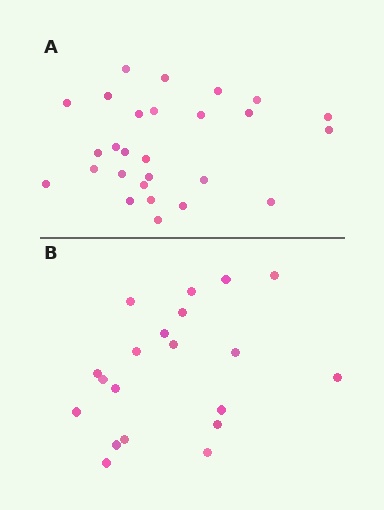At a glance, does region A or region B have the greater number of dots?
Region A (the top region) has more dots.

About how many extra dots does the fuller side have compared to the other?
Region A has roughly 8 or so more dots than region B.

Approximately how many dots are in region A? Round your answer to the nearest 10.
About 30 dots. (The exact count is 27, which rounds to 30.)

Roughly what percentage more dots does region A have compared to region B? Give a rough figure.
About 35% more.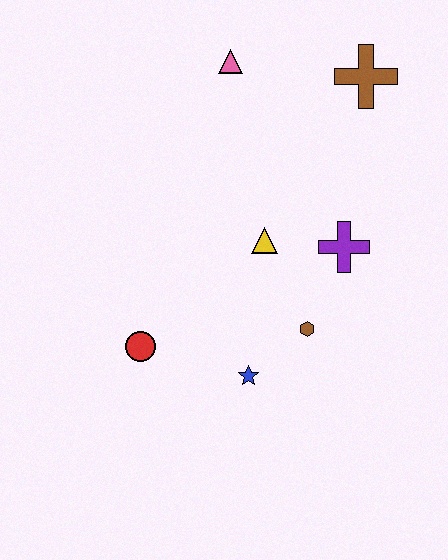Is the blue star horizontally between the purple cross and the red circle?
Yes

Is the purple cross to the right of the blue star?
Yes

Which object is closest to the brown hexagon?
The blue star is closest to the brown hexagon.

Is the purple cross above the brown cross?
No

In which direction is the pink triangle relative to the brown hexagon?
The pink triangle is above the brown hexagon.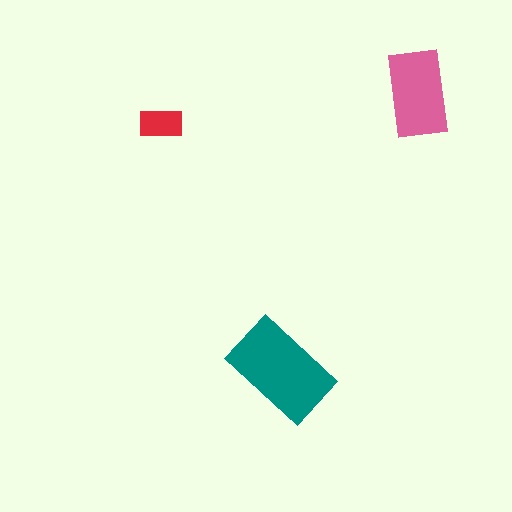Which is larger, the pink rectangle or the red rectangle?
The pink one.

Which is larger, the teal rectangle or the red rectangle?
The teal one.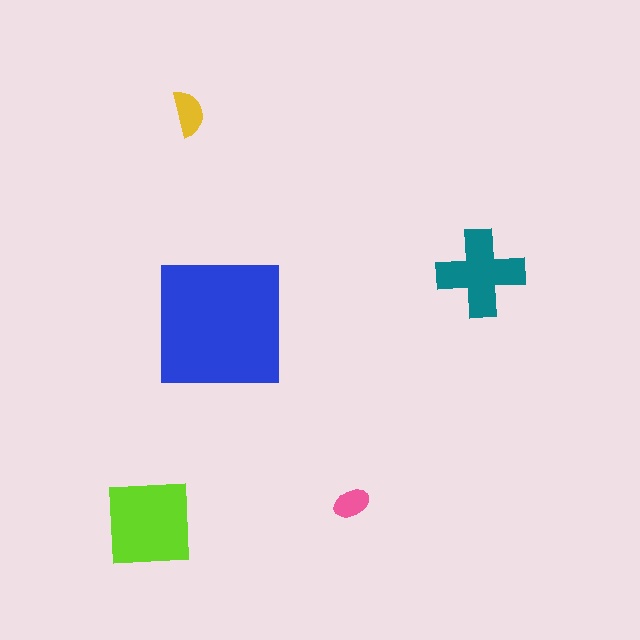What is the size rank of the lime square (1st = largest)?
2nd.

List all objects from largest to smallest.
The blue square, the lime square, the teal cross, the yellow semicircle, the pink ellipse.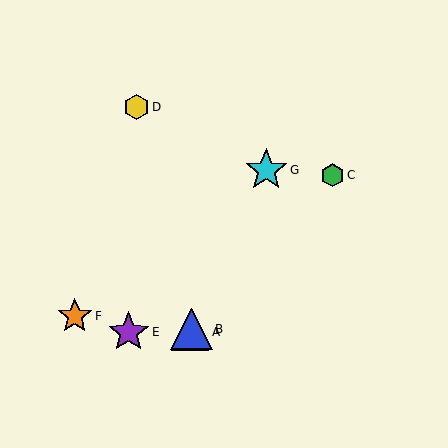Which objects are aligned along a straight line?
Objects A, B, G are aligned along a straight line.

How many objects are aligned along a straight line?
3 objects (A, B, G) are aligned along a straight line.